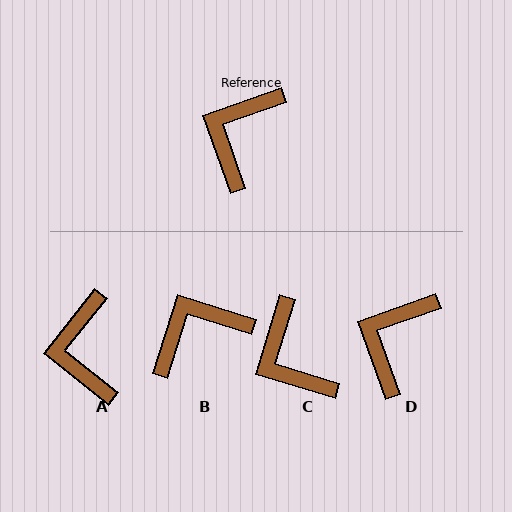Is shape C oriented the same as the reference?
No, it is off by about 53 degrees.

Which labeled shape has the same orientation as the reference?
D.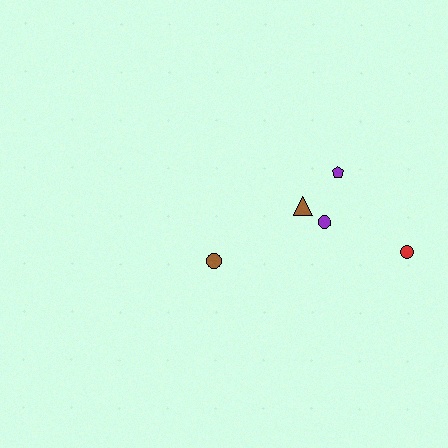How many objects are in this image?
There are 5 objects.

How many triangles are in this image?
There is 1 triangle.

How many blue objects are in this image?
There are no blue objects.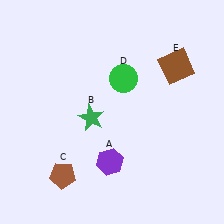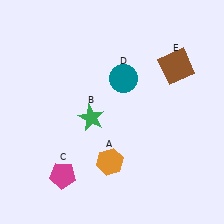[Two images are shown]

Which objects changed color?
A changed from purple to orange. C changed from brown to magenta. D changed from green to teal.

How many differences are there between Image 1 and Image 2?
There are 3 differences between the two images.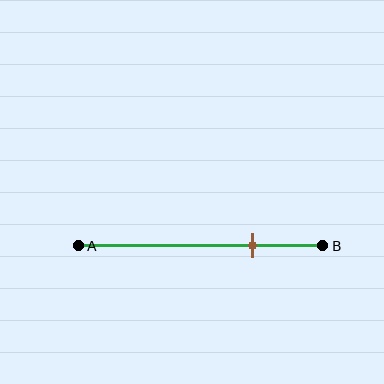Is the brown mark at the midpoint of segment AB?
No, the mark is at about 70% from A, not at the 50% midpoint.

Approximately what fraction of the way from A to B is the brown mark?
The brown mark is approximately 70% of the way from A to B.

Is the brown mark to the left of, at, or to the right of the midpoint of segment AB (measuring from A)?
The brown mark is to the right of the midpoint of segment AB.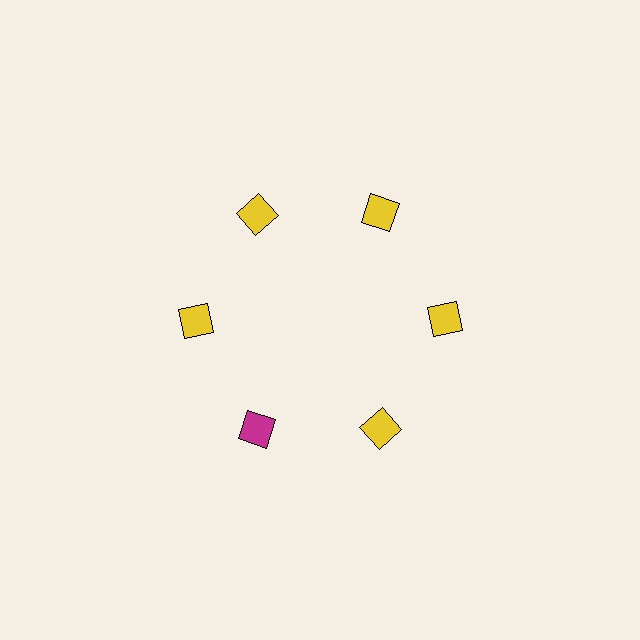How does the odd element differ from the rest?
It has a different color: magenta instead of yellow.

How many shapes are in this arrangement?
There are 6 shapes arranged in a ring pattern.